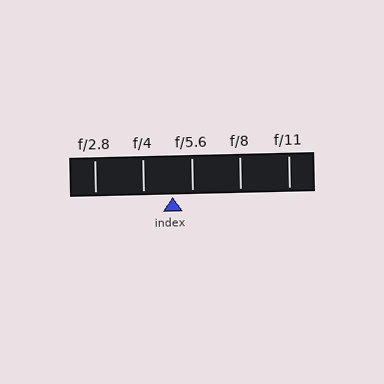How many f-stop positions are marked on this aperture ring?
There are 5 f-stop positions marked.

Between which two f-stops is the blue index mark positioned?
The index mark is between f/4 and f/5.6.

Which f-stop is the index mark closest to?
The index mark is closest to f/5.6.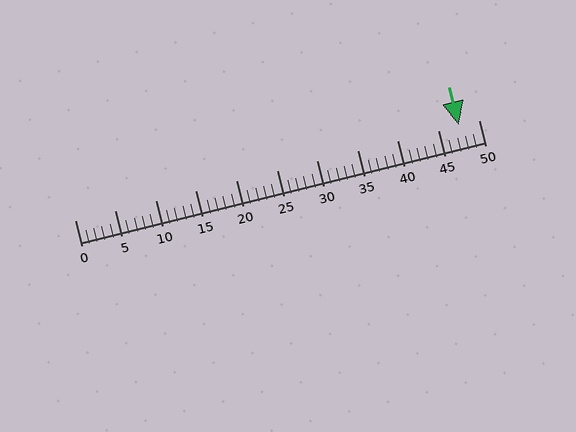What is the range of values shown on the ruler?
The ruler shows values from 0 to 50.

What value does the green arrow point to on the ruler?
The green arrow points to approximately 48.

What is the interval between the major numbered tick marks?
The major tick marks are spaced 5 units apart.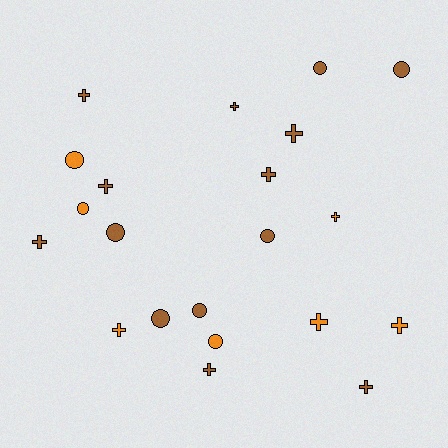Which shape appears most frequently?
Cross, with 12 objects.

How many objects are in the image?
There are 21 objects.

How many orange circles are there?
There are 3 orange circles.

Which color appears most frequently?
Brown, with 14 objects.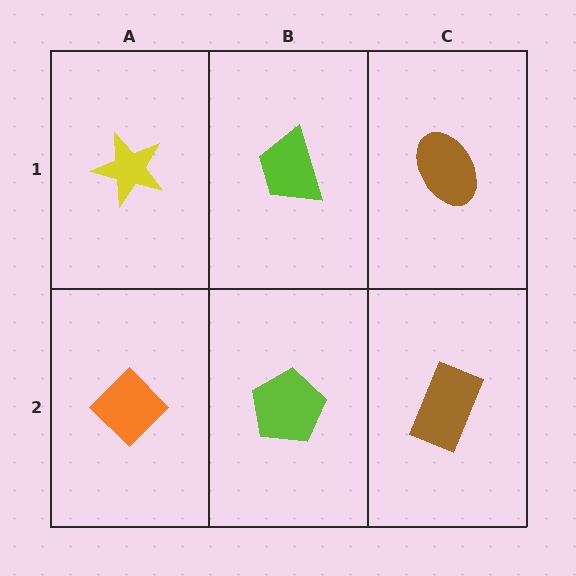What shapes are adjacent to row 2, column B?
A lime trapezoid (row 1, column B), an orange diamond (row 2, column A), a brown rectangle (row 2, column C).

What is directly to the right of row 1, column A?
A lime trapezoid.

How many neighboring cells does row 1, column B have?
3.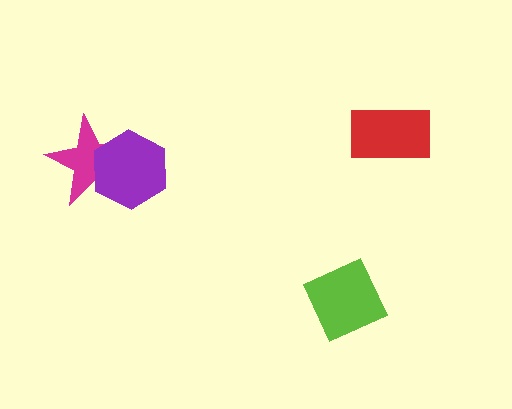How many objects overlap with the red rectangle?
0 objects overlap with the red rectangle.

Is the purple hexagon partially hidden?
No, no other shape covers it.